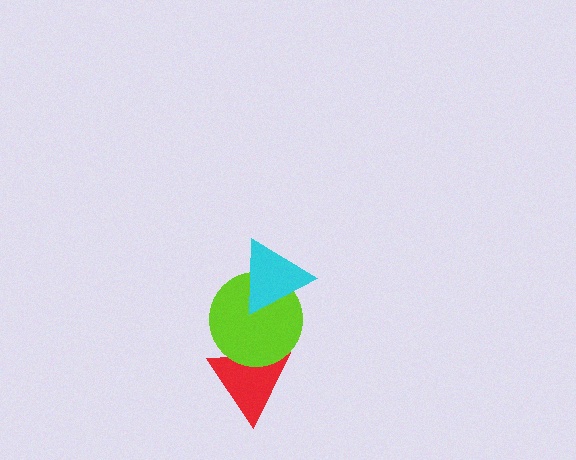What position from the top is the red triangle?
The red triangle is 3rd from the top.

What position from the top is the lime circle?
The lime circle is 2nd from the top.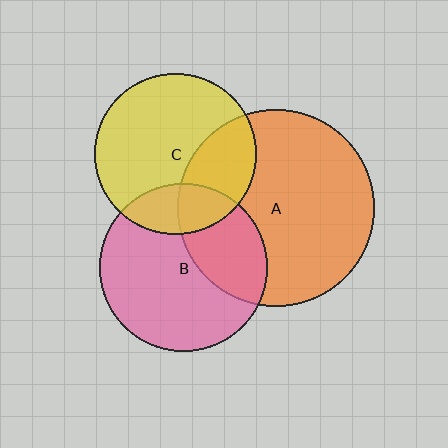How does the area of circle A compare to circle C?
Approximately 1.5 times.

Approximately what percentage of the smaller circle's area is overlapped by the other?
Approximately 35%.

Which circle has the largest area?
Circle A (orange).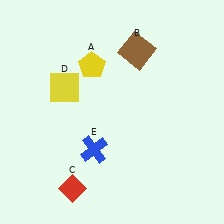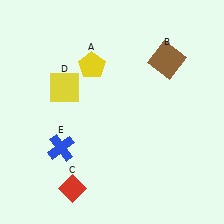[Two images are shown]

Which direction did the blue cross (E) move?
The blue cross (E) moved left.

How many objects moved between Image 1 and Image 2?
2 objects moved between the two images.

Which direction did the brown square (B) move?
The brown square (B) moved right.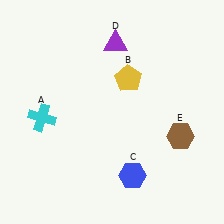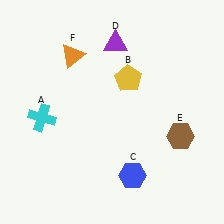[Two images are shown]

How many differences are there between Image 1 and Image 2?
There is 1 difference between the two images.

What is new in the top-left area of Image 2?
An orange triangle (F) was added in the top-left area of Image 2.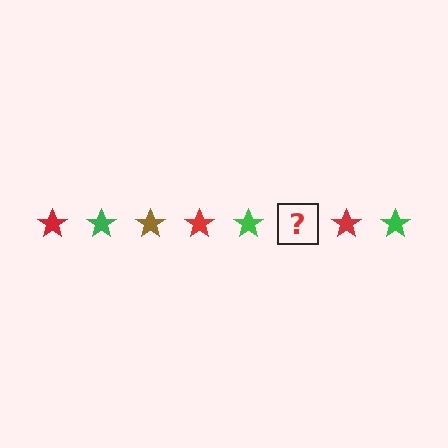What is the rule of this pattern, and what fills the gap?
The rule is that the pattern cycles through red, green, brown stars. The gap should be filled with a brown star.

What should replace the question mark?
The question mark should be replaced with a brown star.